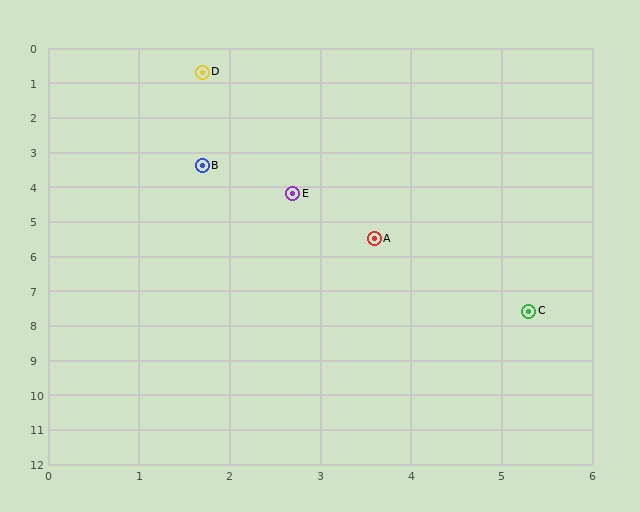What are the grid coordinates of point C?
Point C is at approximately (5.3, 7.6).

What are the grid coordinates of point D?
Point D is at approximately (1.7, 0.7).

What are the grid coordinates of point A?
Point A is at approximately (3.6, 5.5).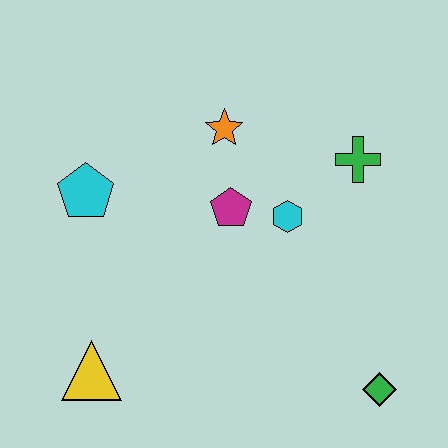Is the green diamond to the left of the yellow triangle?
No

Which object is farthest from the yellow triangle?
The green cross is farthest from the yellow triangle.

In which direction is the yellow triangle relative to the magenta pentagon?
The yellow triangle is below the magenta pentagon.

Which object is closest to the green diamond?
The cyan hexagon is closest to the green diamond.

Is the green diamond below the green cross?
Yes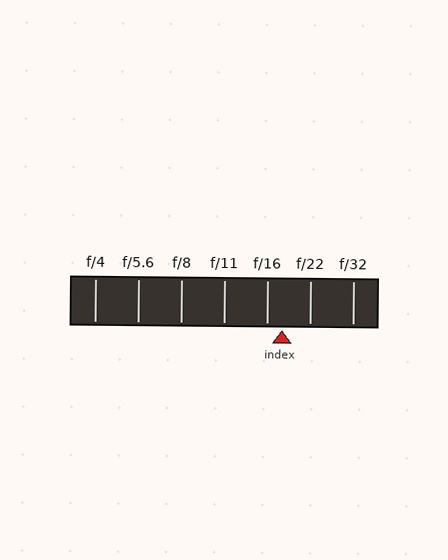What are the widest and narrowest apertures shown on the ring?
The widest aperture shown is f/4 and the narrowest is f/32.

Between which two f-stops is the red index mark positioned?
The index mark is between f/16 and f/22.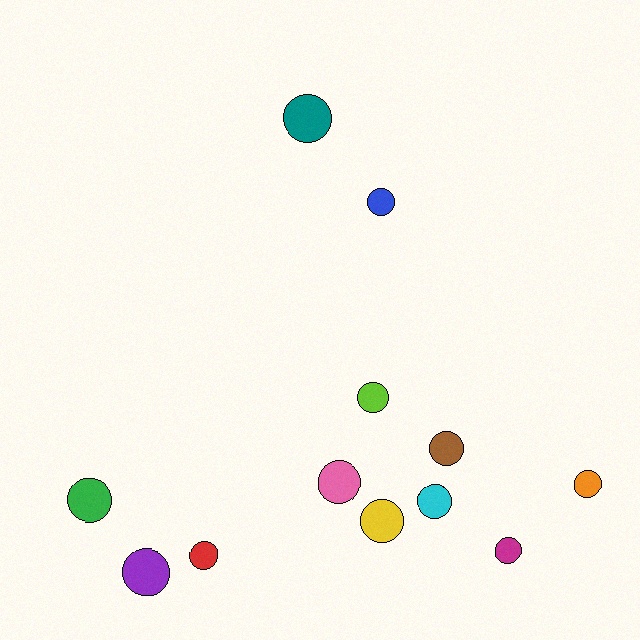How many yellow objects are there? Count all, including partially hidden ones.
There is 1 yellow object.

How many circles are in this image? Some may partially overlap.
There are 12 circles.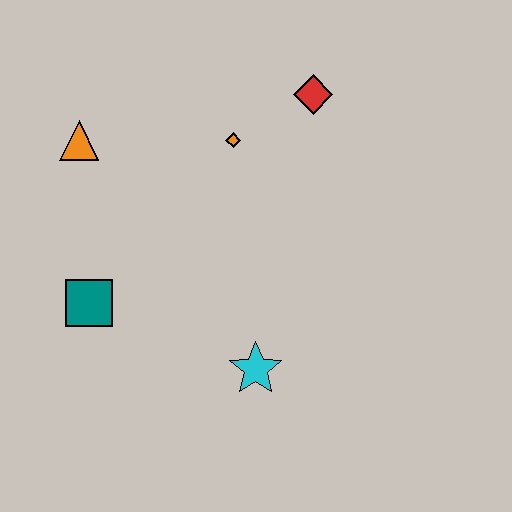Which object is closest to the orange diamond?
The red diamond is closest to the orange diamond.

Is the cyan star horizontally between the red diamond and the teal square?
Yes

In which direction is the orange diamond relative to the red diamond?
The orange diamond is to the left of the red diamond.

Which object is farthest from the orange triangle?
The cyan star is farthest from the orange triangle.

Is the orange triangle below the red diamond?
Yes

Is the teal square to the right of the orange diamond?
No